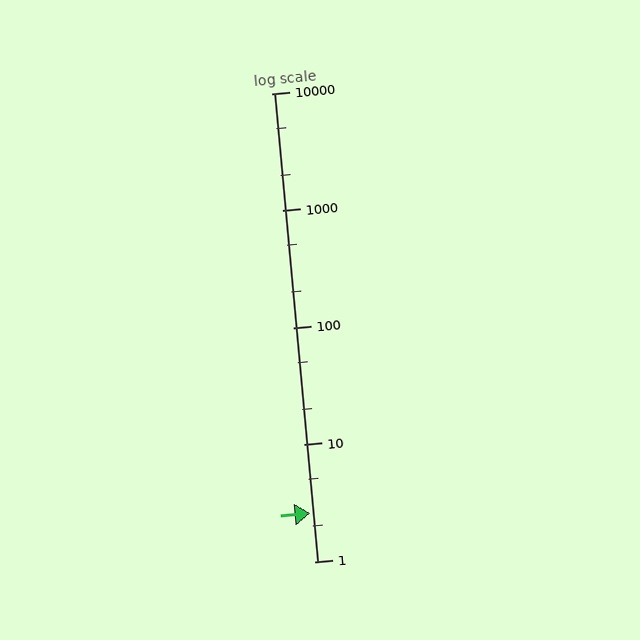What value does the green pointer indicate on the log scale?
The pointer indicates approximately 2.6.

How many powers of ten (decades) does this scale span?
The scale spans 4 decades, from 1 to 10000.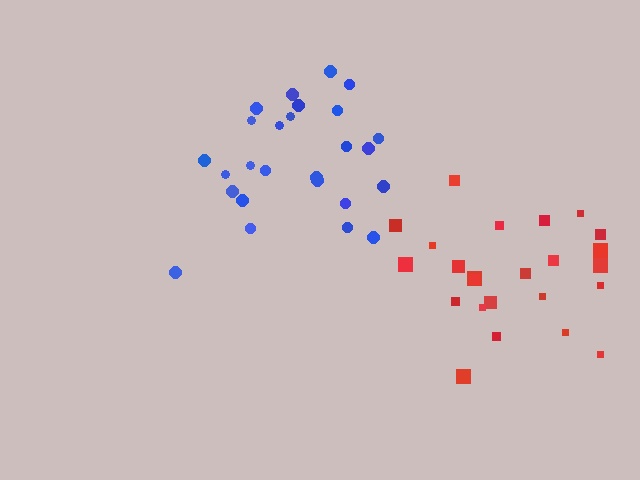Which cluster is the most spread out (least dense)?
Red.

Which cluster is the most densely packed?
Blue.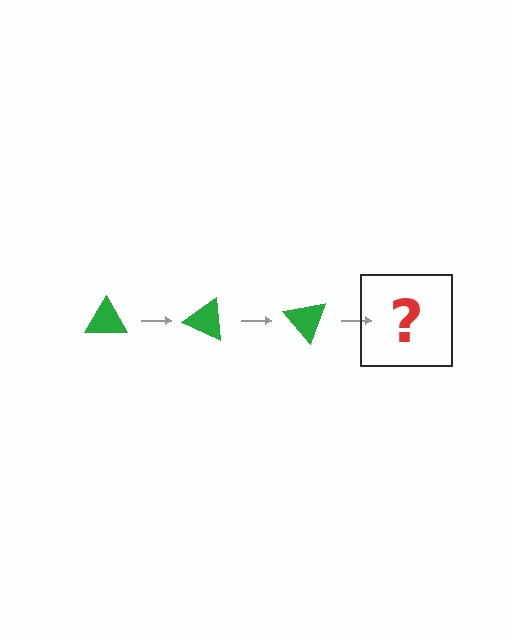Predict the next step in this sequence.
The next step is a green triangle rotated 75 degrees.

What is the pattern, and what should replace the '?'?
The pattern is that the triangle rotates 25 degrees each step. The '?' should be a green triangle rotated 75 degrees.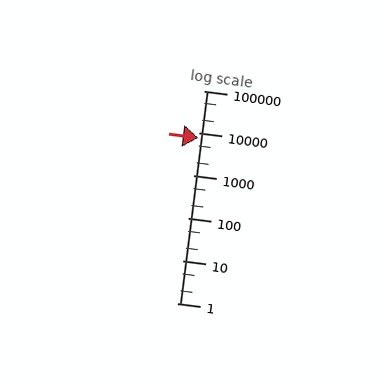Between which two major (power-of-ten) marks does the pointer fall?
The pointer is between 1000 and 10000.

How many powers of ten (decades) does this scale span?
The scale spans 5 decades, from 1 to 100000.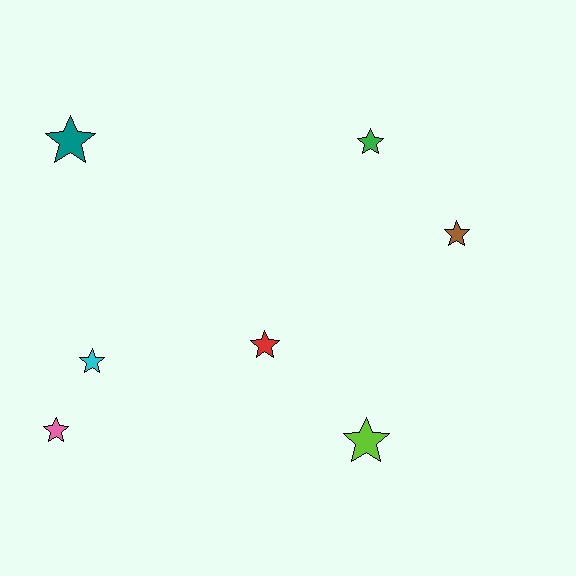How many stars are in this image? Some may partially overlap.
There are 7 stars.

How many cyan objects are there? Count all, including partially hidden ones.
There is 1 cyan object.